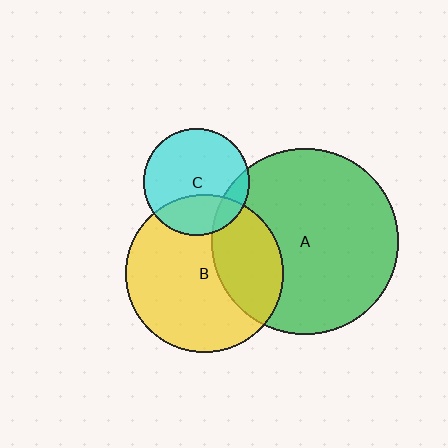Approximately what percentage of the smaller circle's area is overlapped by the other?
Approximately 30%.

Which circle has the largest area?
Circle A (green).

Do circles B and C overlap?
Yes.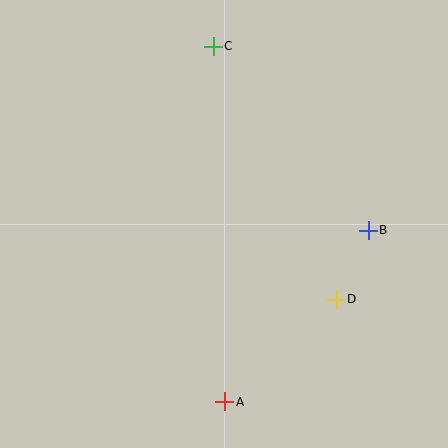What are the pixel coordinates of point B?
Point B is at (368, 230).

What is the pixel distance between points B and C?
The distance between B and C is 241 pixels.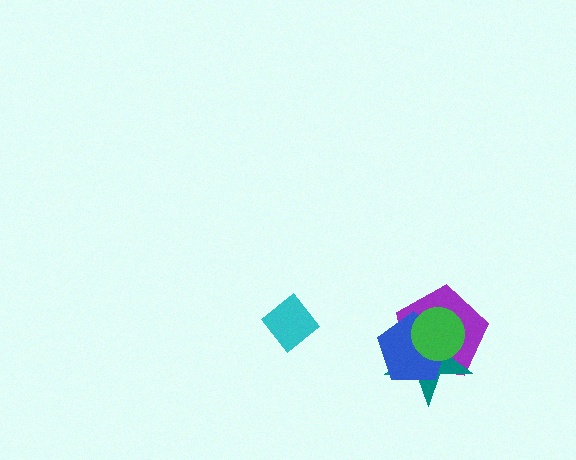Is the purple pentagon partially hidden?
Yes, it is partially covered by another shape.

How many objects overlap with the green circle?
3 objects overlap with the green circle.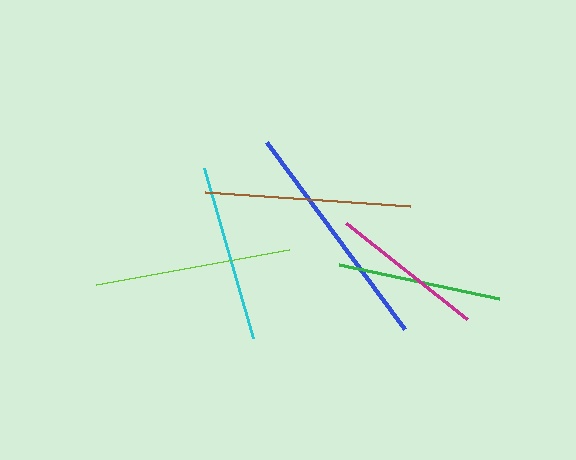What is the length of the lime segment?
The lime segment is approximately 196 pixels long.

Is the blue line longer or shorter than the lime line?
The blue line is longer than the lime line.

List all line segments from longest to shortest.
From longest to shortest: blue, brown, lime, cyan, green, magenta.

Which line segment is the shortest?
The magenta line is the shortest at approximately 155 pixels.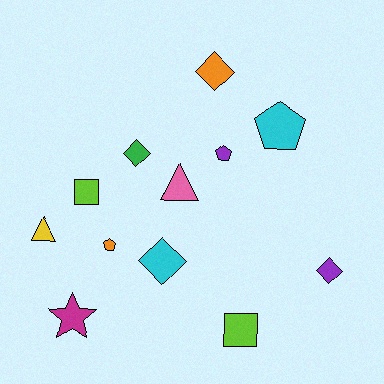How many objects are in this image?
There are 12 objects.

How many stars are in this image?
There is 1 star.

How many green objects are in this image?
There is 1 green object.